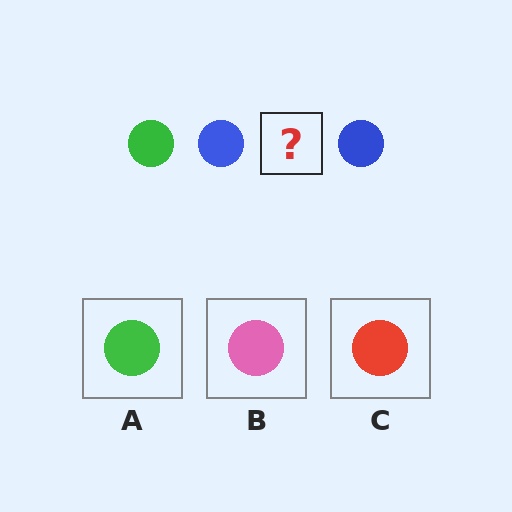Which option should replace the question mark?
Option A.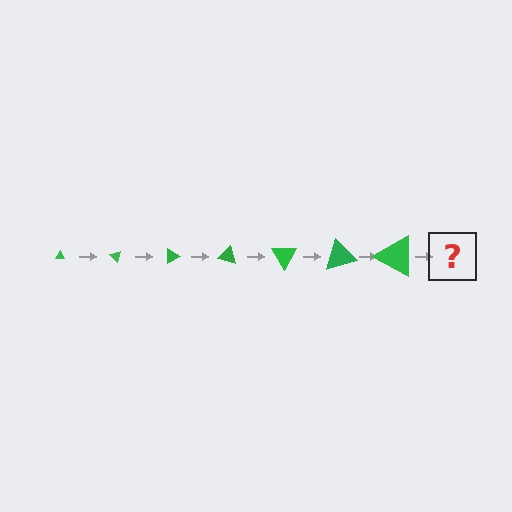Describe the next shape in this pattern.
It should be a triangle, larger than the previous one and rotated 315 degrees from the start.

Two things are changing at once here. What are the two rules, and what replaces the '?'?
The two rules are that the triangle grows larger each step and it rotates 45 degrees each step. The '?' should be a triangle, larger than the previous one and rotated 315 degrees from the start.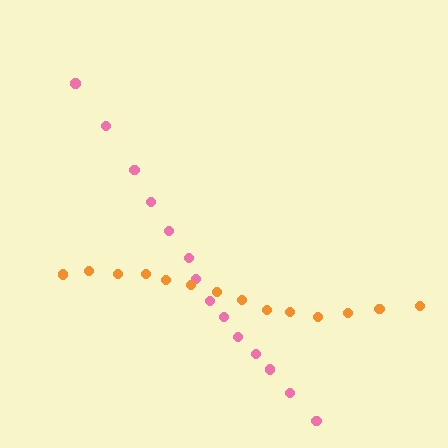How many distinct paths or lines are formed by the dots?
There are 2 distinct paths.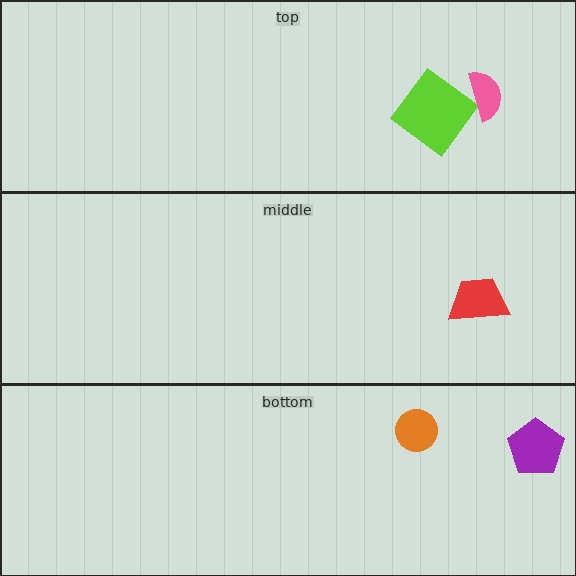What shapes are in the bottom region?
The purple pentagon, the orange circle.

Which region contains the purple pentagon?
The bottom region.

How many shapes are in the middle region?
1.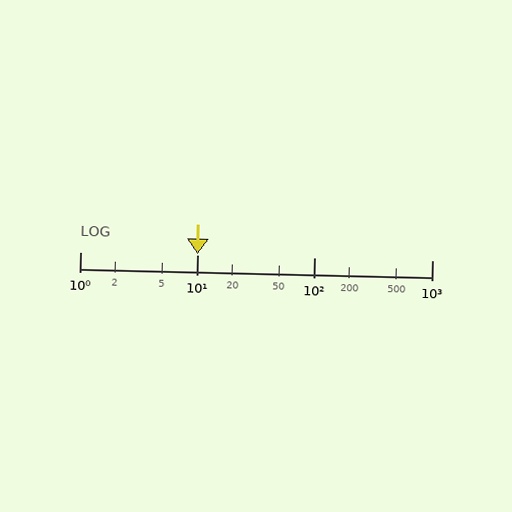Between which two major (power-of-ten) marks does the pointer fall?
The pointer is between 10 and 100.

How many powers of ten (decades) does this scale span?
The scale spans 3 decades, from 1 to 1000.